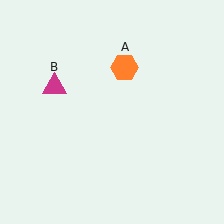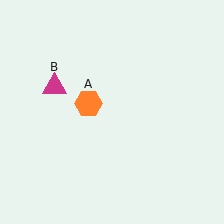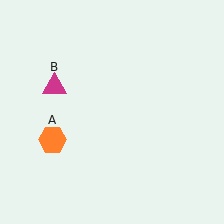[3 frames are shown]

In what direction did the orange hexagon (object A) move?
The orange hexagon (object A) moved down and to the left.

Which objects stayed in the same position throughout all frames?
Magenta triangle (object B) remained stationary.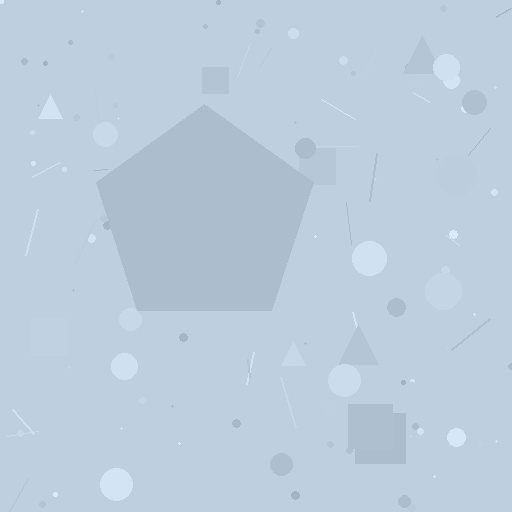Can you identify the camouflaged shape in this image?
The camouflaged shape is a pentagon.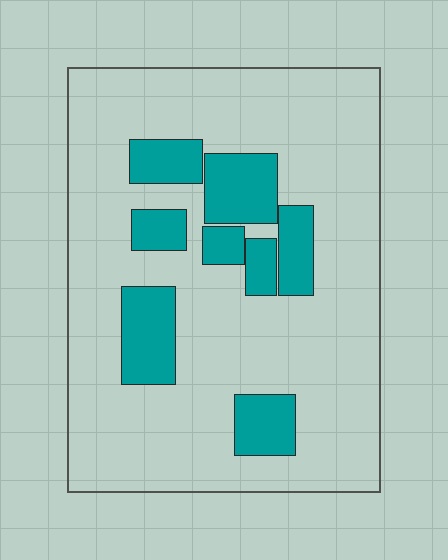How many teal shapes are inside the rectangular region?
8.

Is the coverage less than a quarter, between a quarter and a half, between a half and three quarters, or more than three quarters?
Less than a quarter.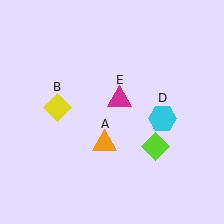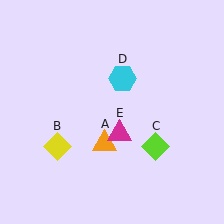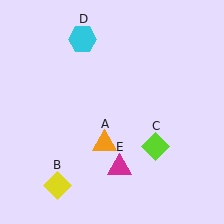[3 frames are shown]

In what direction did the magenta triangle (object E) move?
The magenta triangle (object E) moved down.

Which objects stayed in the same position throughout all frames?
Orange triangle (object A) and lime diamond (object C) remained stationary.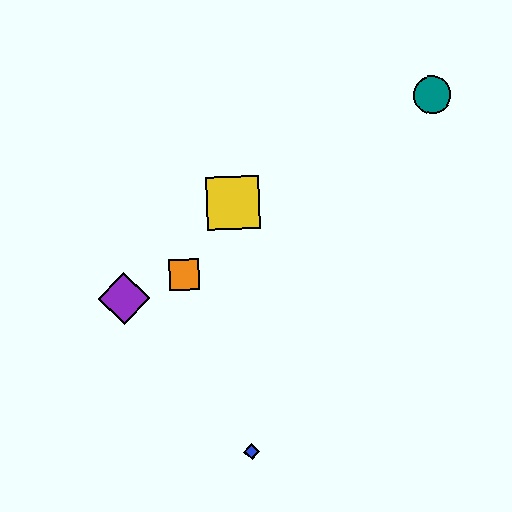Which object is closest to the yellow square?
The orange square is closest to the yellow square.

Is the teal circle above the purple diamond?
Yes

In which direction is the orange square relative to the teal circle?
The orange square is to the left of the teal circle.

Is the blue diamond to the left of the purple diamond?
No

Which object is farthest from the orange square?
The teal circle is farthest from the orange square.